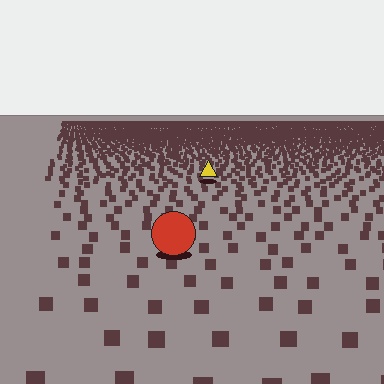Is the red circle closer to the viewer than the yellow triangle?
Yes. The red circle is closer — you can tell from the texture gradient: the ground texture is coarser near it.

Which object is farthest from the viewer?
The yellow triangle is farthest from the viewer. It appears smaller and the ground texture around it is denser.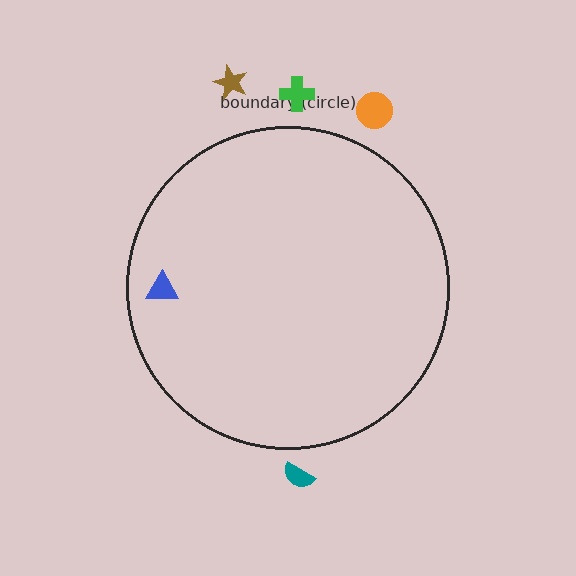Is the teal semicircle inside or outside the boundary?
Outside.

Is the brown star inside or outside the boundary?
Outside.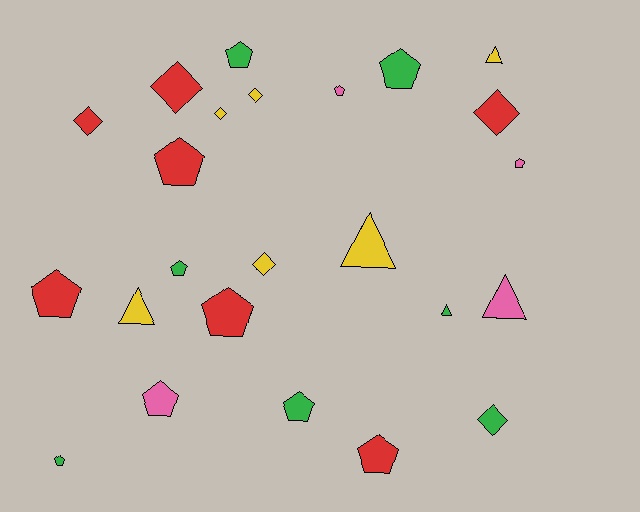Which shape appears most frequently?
Pentagon, with 12 objects.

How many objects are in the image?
There are 24 objects.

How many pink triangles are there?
There is 1 pink triangle.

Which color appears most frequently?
Red, with 7 objects.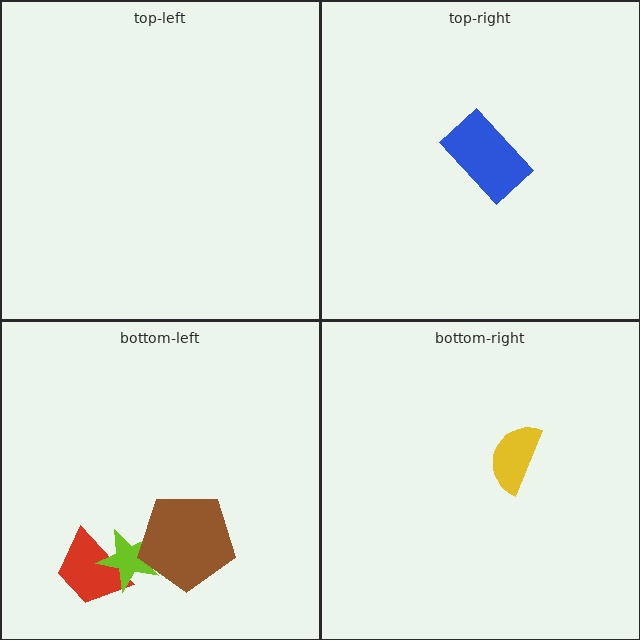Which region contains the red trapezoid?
The bottom-left region.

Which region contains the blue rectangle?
The top-right region.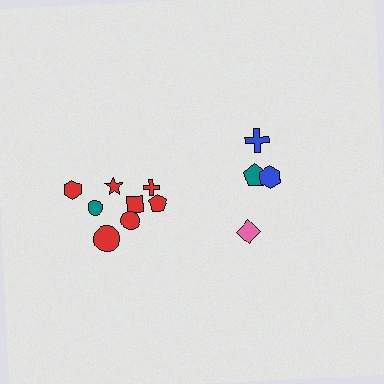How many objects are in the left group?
There are 8 objects.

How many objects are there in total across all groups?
There are 12 objects.